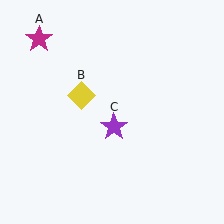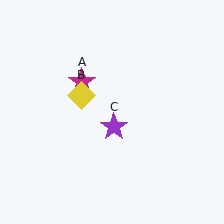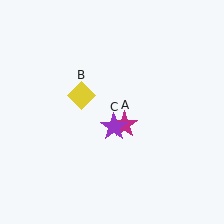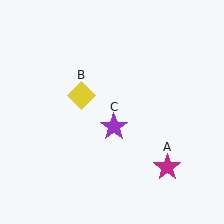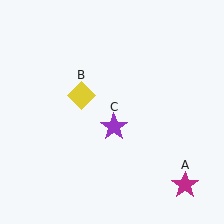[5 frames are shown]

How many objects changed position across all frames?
1 object changed position: magenta star (object A).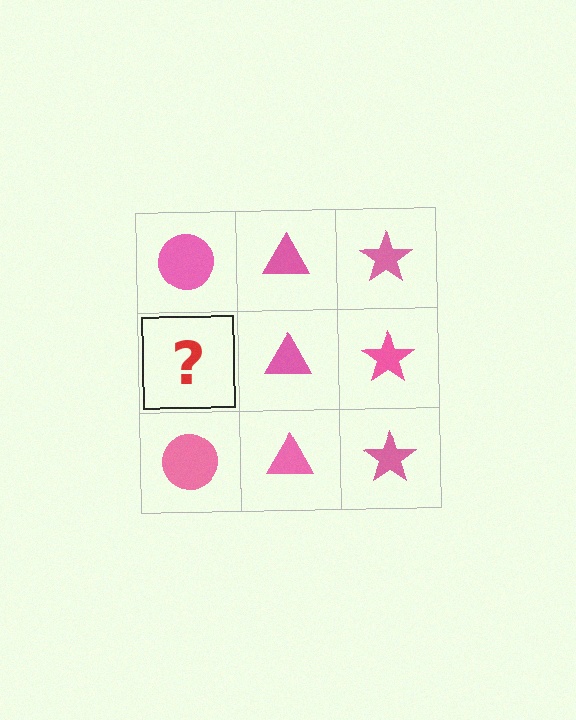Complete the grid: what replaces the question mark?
The question mark should be replaced with a pink circle.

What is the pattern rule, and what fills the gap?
The rule is that each column has a consistent shape. The gap should be filled with a pink circle.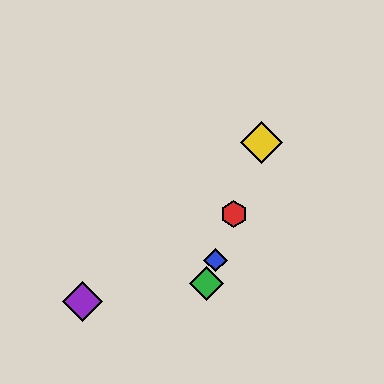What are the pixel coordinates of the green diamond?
The green diamond is at (206, 283).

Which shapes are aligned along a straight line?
The red hexagon, the blue diamond, the green diamond, the yellow diamond are aligned along a straight line.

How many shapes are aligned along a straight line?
4 shapes (the red hexagon, the blue diamond, the green diamond, the yellow diamond) are aligned along a straight line.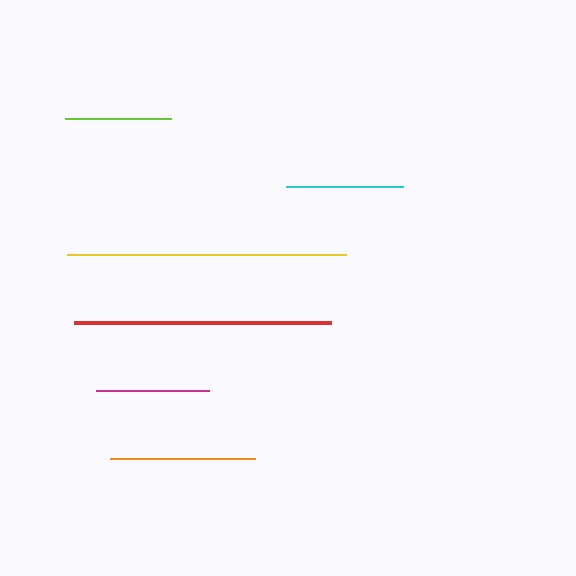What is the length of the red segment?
The red segment is approximately 257 pixels long.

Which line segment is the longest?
The yellow line is the longest at approximately 279 pixels.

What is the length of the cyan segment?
The cyan segment is approximately 116 pixels long.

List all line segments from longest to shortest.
From longest to shortest: yellow, red, orange, cyan, magenta, lime.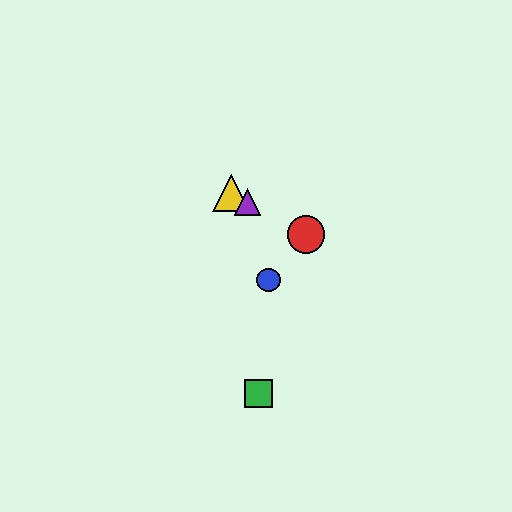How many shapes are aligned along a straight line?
3 shapes (the red circle, the yellow triangle, the purple triangle) are aligned along a straight line.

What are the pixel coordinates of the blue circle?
The blue circle is at (269, 280).